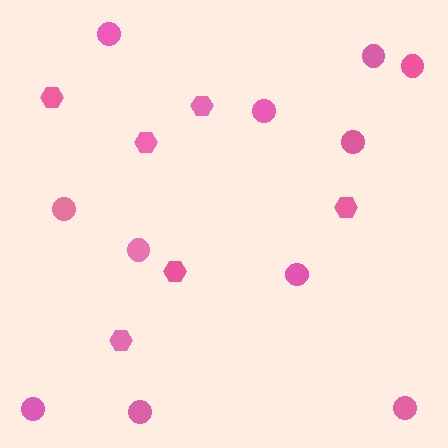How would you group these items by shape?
There are 2 groups: one group of circles (11) and one group of hexagons (6).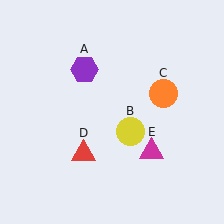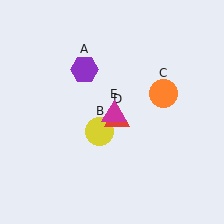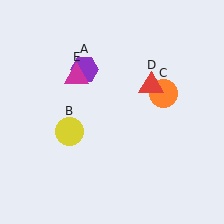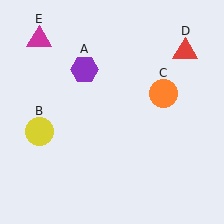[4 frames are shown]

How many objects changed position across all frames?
3 objects changed position: yellow circle (object B), red triangle (object D), magenta triangle (object E).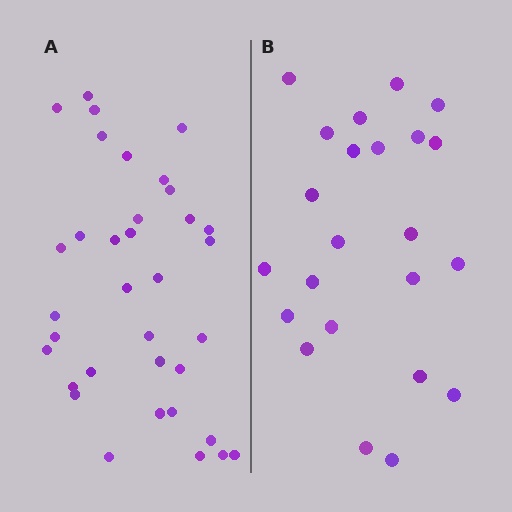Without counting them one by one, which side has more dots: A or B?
Region A (the left region) has more dots.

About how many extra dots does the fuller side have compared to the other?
Region A has roughly 12 or so more dots than region B.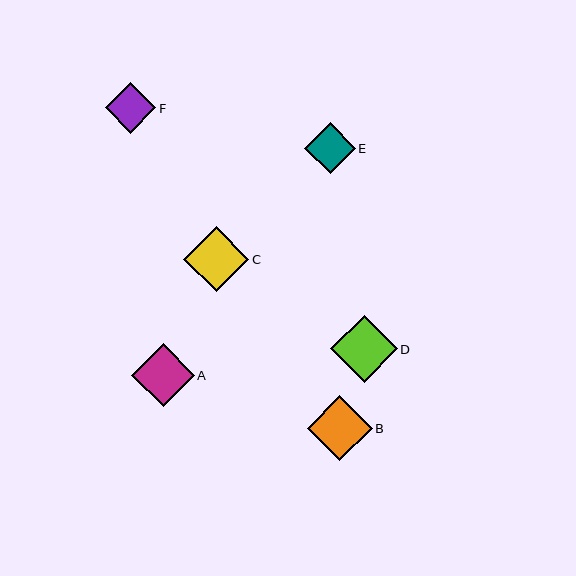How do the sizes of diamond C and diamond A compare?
Diamond C and diamond A are approximately the same size.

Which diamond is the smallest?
Diamond E is the smallest with a size of approximately 51 pixels.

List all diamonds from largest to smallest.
From largest to smallest: D, C, B, A, F, E.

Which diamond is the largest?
Diamond D is the largest with a size of approximately 67 pixels.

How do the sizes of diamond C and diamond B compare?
Diamond C and diamond B are approximately the same size.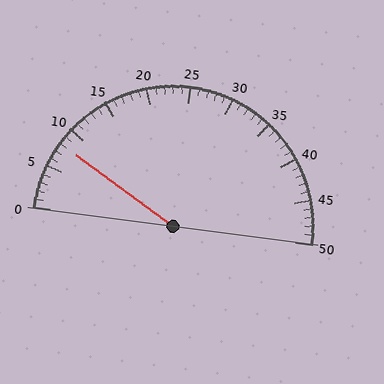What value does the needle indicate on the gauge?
The needle indicates approximately 8.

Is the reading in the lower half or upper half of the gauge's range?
The reading is in the lower half of the range (0 to 50).